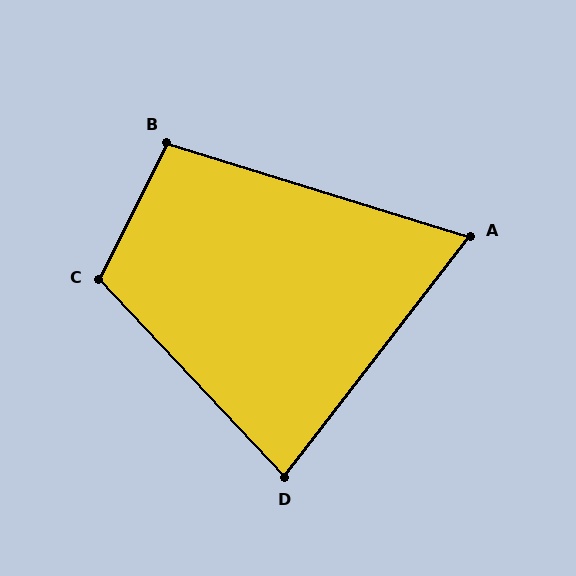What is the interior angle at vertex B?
Approximately 99 degrees (obtuse).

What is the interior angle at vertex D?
Approximately 81 degrees (acute).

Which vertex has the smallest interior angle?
A, at approximately 70 degrees.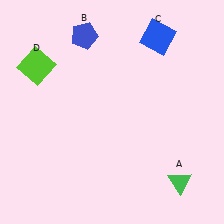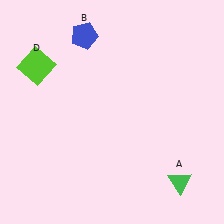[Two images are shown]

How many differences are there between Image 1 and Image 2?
There is 1 difference between the two images.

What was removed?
The blue square (C) was removed in Image 2.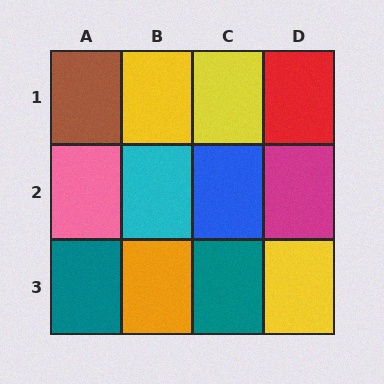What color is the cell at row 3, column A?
Teal.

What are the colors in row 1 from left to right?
Brown, yellow, yellow, red.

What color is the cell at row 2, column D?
Magenta.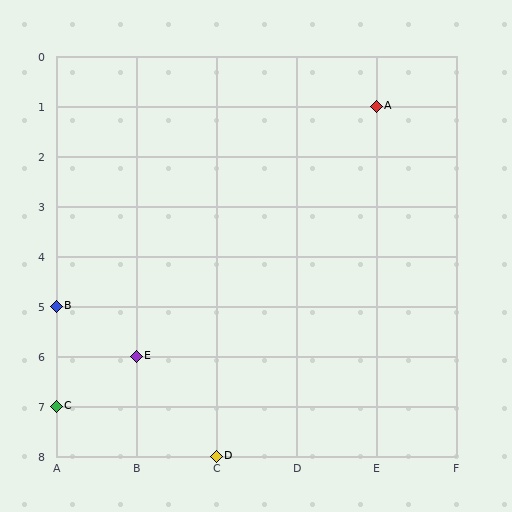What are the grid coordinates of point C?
Point C is at grid coordinates (A, 7).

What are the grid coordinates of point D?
Point D is at grid coordinates (C, 8).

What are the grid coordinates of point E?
Point E is at grid coordinates (B, 6).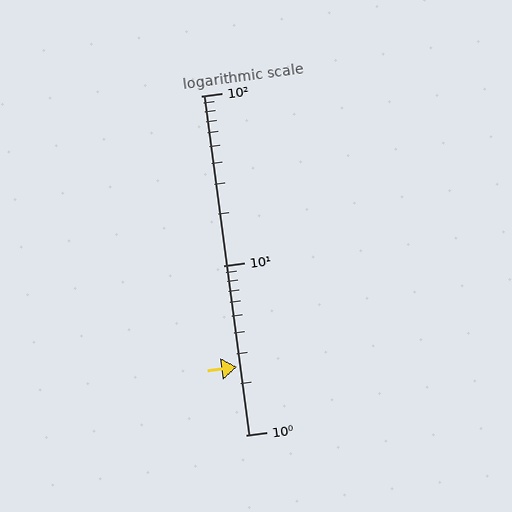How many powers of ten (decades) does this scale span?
The scale spans 2 decades, from 1 to 100.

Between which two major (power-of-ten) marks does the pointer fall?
The pointer is between 1 and 10.